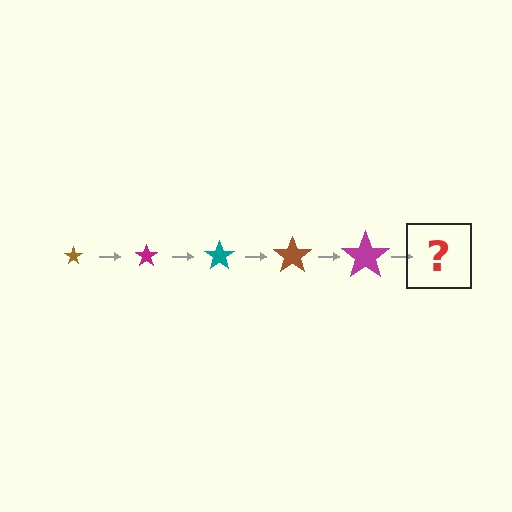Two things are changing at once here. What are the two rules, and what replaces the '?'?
The two rules are that the star grows larger each step and the color cycles through brown, magenta, and teal. The '?' should be a teal star, larger than the previous one.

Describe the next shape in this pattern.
It should be a teal star, larger than the previous one.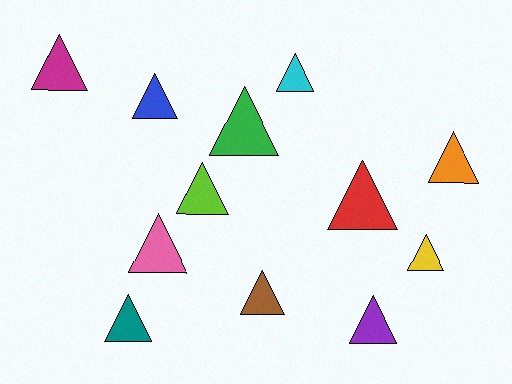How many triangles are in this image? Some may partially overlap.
There are 12 triangles.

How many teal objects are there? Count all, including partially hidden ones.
There is 1 teal object.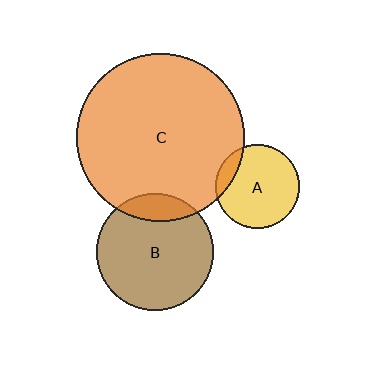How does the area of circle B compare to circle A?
Approximately 1.9 times.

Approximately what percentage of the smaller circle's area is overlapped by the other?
Approximately 10%.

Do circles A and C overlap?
Yes.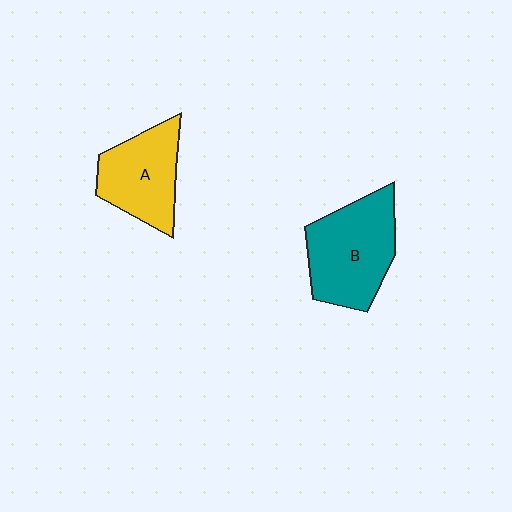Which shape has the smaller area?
Shape A (yellow).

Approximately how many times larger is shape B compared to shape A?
Approximately 1.2 times.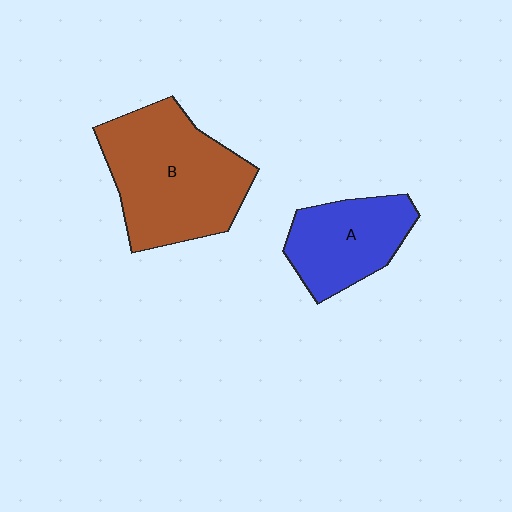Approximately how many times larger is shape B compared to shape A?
Approximately 1.7 times.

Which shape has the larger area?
Shape B (brown).